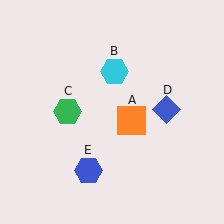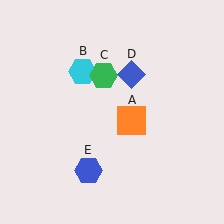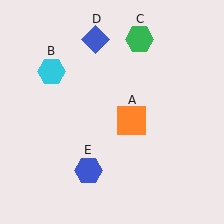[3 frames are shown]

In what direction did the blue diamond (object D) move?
The blue diamond (object D) moved up and to the left.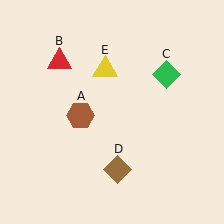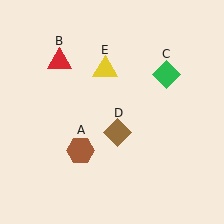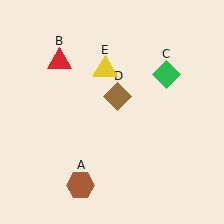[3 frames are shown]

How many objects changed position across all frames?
2 objects changed position: brown hexagon (object A), brown diamond (object D).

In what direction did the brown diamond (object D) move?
The brown diamond (object D) moved up.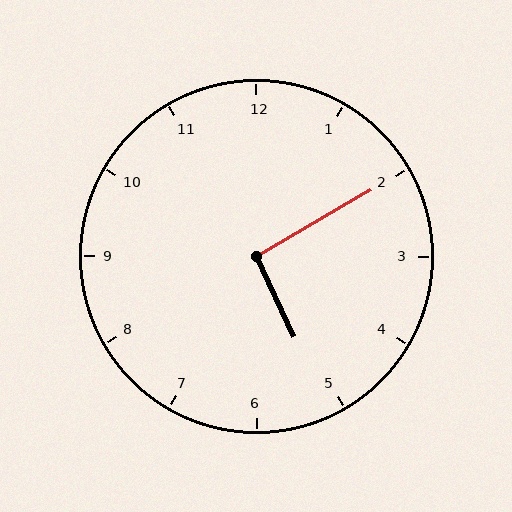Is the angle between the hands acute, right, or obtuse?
It is right.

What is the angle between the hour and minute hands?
Approximately 95 degrees.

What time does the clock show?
5:10.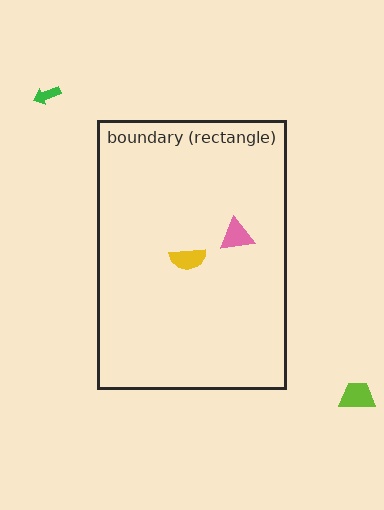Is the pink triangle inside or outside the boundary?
Inside.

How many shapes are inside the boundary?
2 inside, 2 outside.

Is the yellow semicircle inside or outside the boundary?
Inside.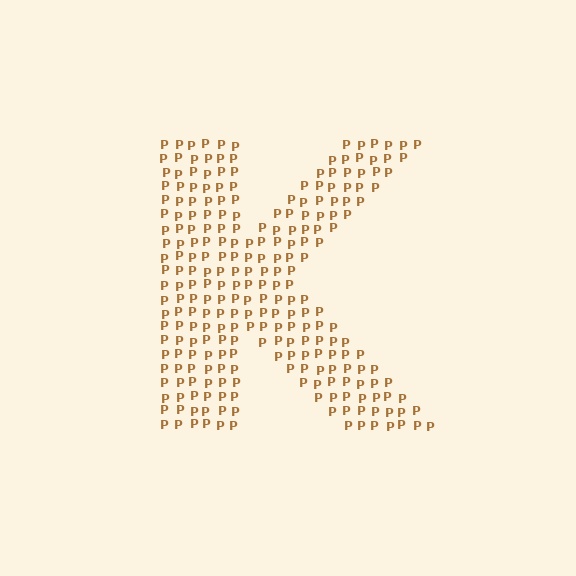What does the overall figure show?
The overall figure shows the letter K.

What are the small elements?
The small elements are letter P's.